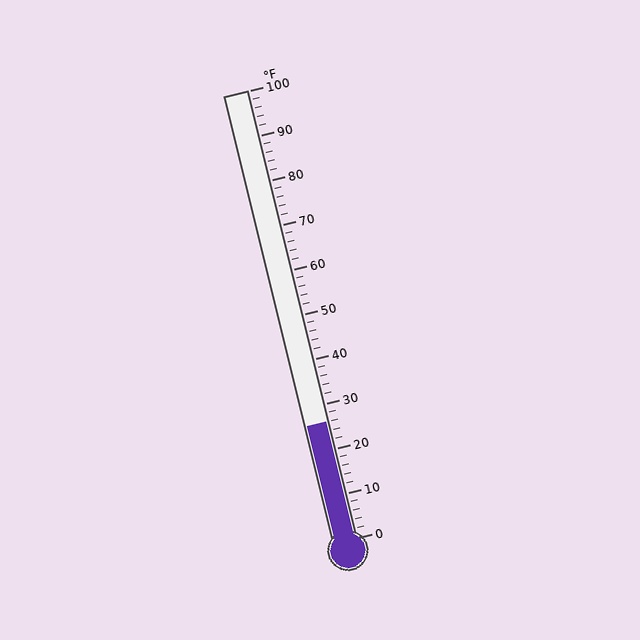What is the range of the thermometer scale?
The thermometer scale ranges from 0°F to 100°F.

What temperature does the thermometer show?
The thermometer shows approximately 26°F.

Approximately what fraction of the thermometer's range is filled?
The thermometer is filled to approximately 25% of its range.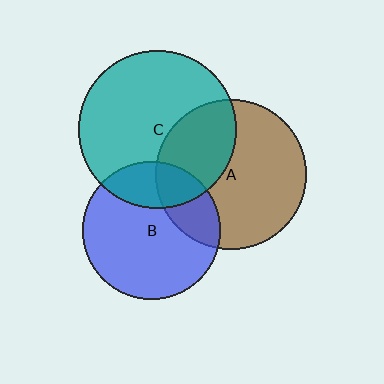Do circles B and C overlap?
Yes.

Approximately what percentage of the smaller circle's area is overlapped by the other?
Approximately 25%.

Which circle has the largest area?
Circle C (teal).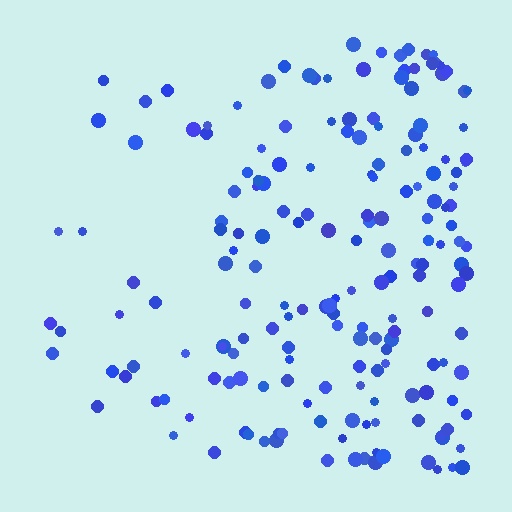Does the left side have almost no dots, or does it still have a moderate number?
Still a moderate number, just noticeably fewer than the right.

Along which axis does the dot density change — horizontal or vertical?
Horizontal.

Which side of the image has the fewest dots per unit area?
The left.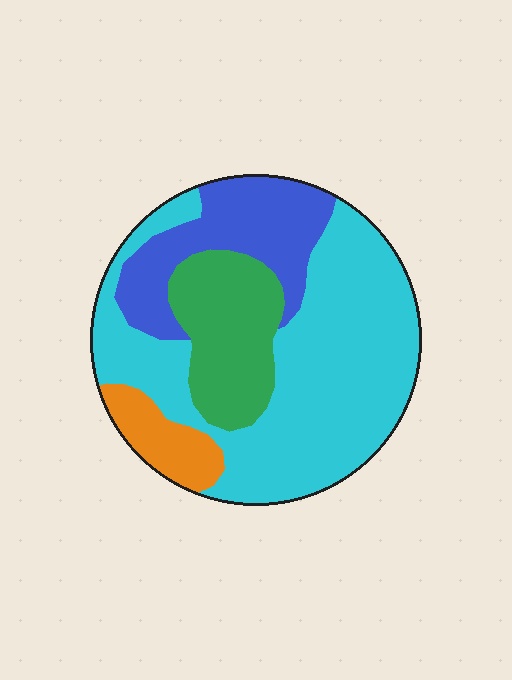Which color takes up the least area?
Orange, at roughly 10%.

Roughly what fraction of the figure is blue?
Blue covers roughly 20% of the figure.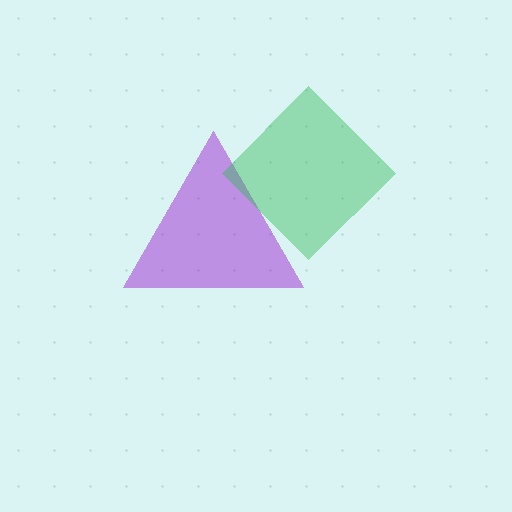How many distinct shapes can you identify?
There are 2 distinct shapes: a purple triangle, a green diamond.